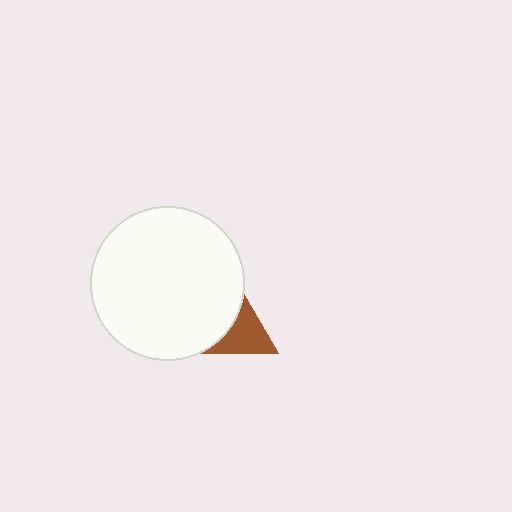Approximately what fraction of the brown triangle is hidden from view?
Roughly 49% of the brown triangle is hidden behind the white circle.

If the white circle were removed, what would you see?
You would see the complete brown triangle.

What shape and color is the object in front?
The object in front is a white circle.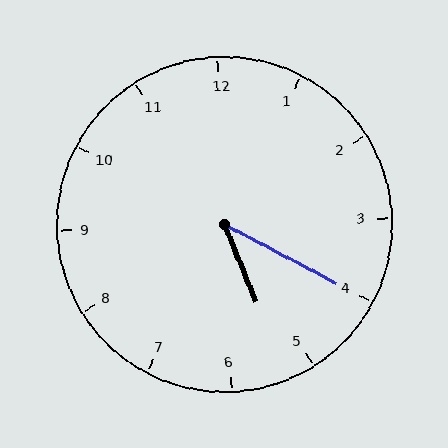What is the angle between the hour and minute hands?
Approximately 40 degrees.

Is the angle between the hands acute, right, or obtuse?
It is acute.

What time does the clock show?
5:20.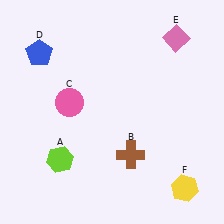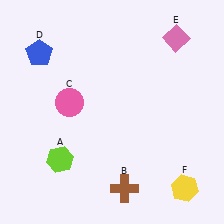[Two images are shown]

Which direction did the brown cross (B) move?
The brown cross (B) moved down.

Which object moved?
The brown cross (B) moved down.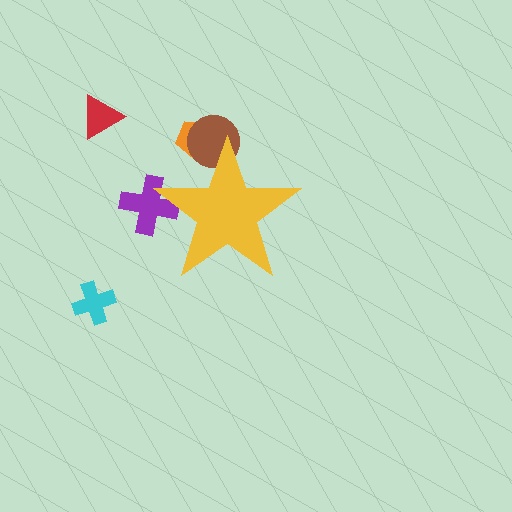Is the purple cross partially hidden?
Yes, the purple cross is partially hidden behind the yellow star.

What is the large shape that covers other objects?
A yellow star.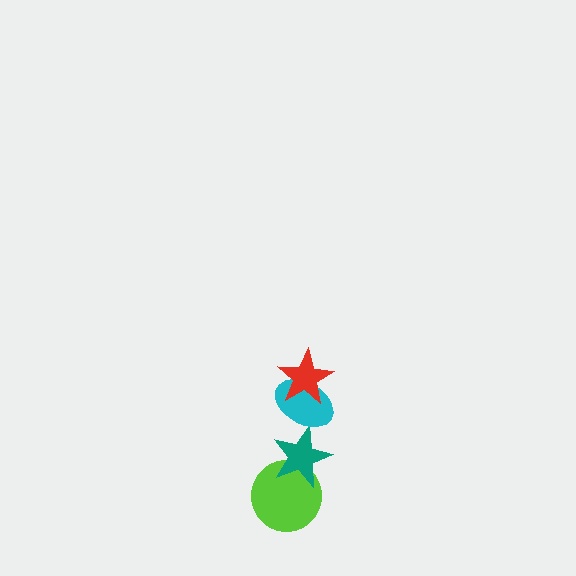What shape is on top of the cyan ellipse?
The red star is on top of the cyan ellipse.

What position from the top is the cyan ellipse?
The cyan ellipse is 2nd from the top.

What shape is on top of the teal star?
The cyan ellipse is on top of the teal star.